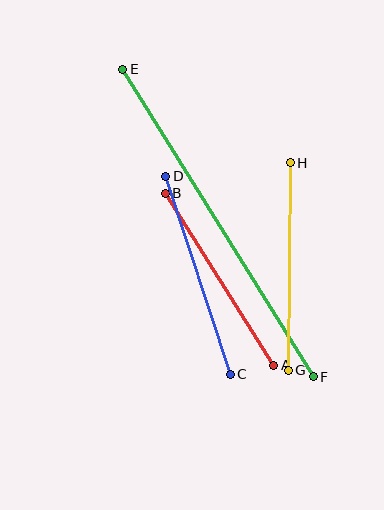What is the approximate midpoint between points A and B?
The midpoint is at approximately (219, 279) pixels.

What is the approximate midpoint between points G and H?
The midpoint is at approximately (289, 267) pixels.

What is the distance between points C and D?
The distance is approximately 208 pixels.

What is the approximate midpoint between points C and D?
The midpoint is at approximately (198, 275) pixels.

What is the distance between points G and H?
The distance is approximately 208 pixels.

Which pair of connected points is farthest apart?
Points E and F are farthest apart.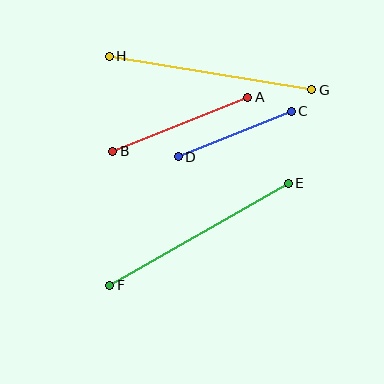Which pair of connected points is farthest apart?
Points E and F are farthest apart.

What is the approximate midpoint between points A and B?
The midpoint is at approximately (180, 124) pixels.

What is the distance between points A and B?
The distance is approximately 145 pixels.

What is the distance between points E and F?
The distance is approximately 206 pixels.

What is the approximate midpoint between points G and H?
The midpoint is at approximately (210, 73) pixels.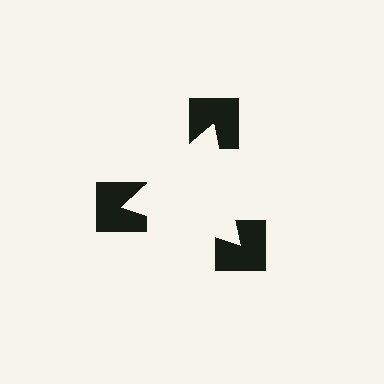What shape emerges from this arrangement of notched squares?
An illusory triangle — its edges are inferred from the aligned wedge cuts in the notched squares, not physically drawn.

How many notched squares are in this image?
There are 3 — one at each vertex of the illusory triangle.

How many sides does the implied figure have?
3 sides.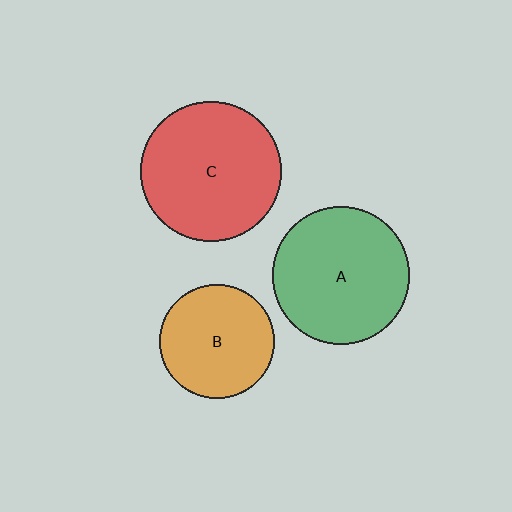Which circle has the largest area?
Circle C (red).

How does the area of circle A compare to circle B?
Approximately 1.5 times.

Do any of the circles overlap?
No, none of the circles overlap.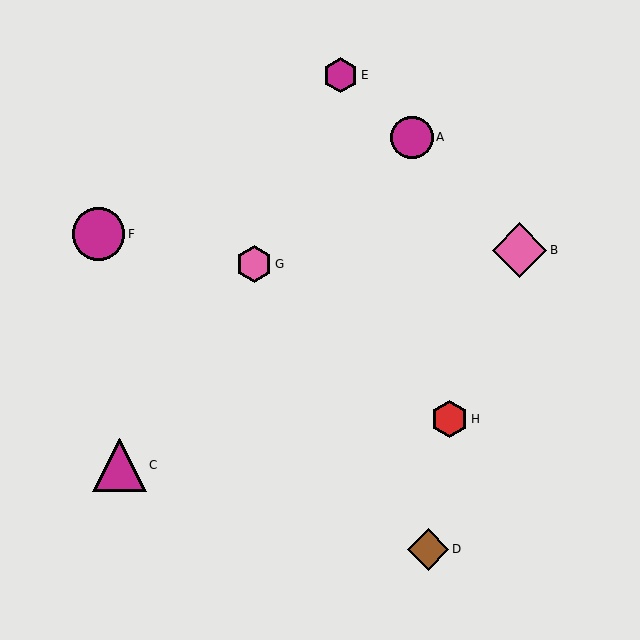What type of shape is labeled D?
Shape D is a brown diamond.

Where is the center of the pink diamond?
The center of the pink diamond is at (520, 250).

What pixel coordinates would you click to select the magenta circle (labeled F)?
Click at (99, 234) to select the magenta circle F.